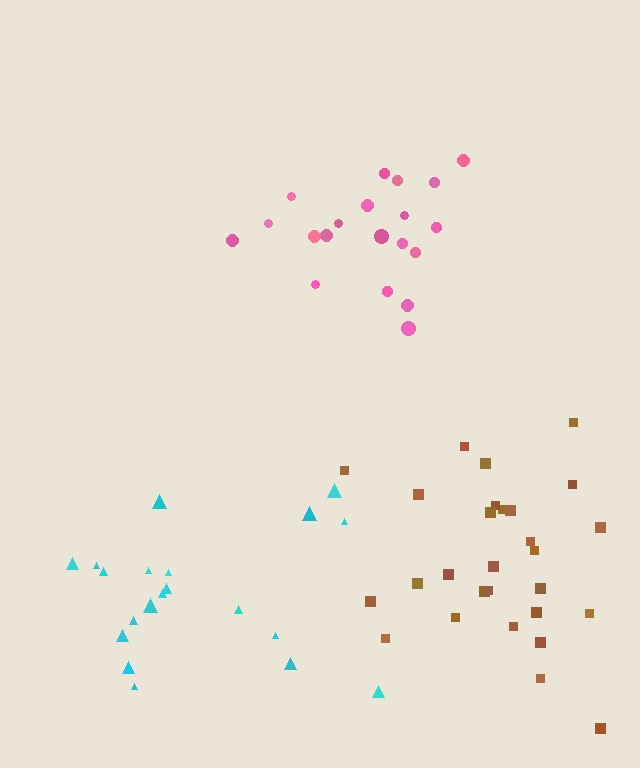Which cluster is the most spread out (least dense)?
Cyan.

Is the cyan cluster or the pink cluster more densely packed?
Pink.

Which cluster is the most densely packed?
Pink.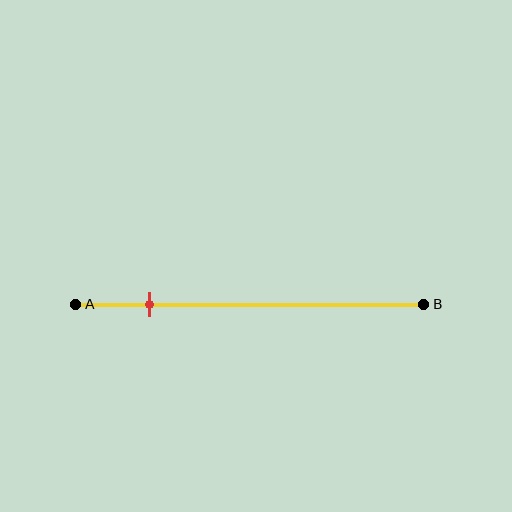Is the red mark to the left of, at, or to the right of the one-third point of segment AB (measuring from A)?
The red mark is to the left of the one-third point of segment AB.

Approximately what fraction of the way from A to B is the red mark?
The red mark is approximately 20% of the way from A to B.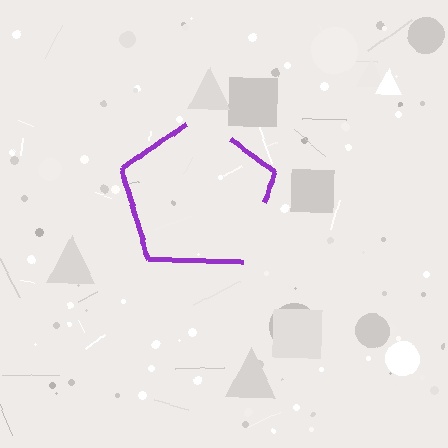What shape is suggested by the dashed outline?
The dashed outline suggests a pentagon.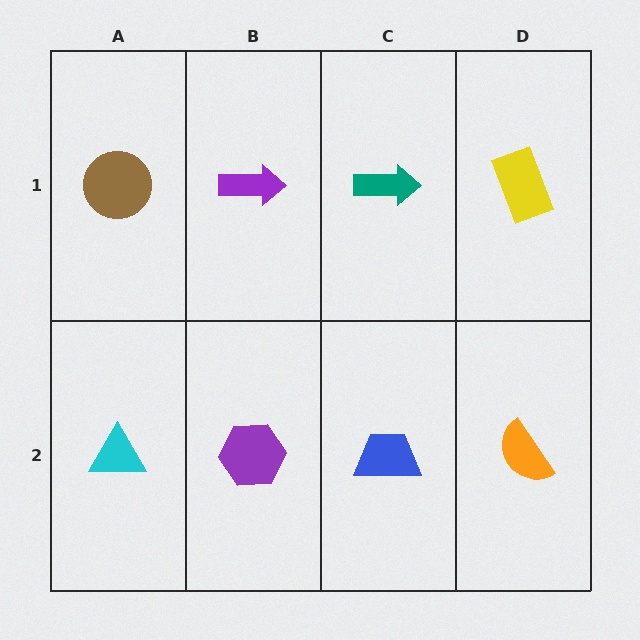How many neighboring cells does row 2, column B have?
3.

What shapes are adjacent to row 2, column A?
A brown circle (row 1, column A), a purple hexagon (row 2, column B).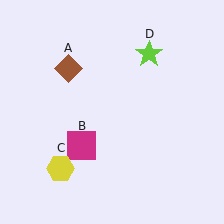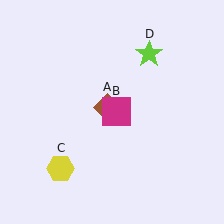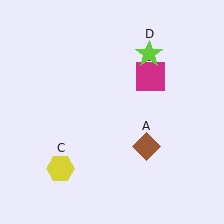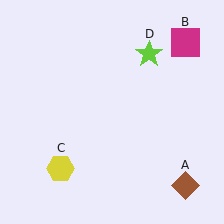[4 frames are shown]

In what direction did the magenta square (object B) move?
The magenta square (object B) moved up and to the right.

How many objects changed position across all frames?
2 objects changed position: brown diamond (object A), magenta square (object B).